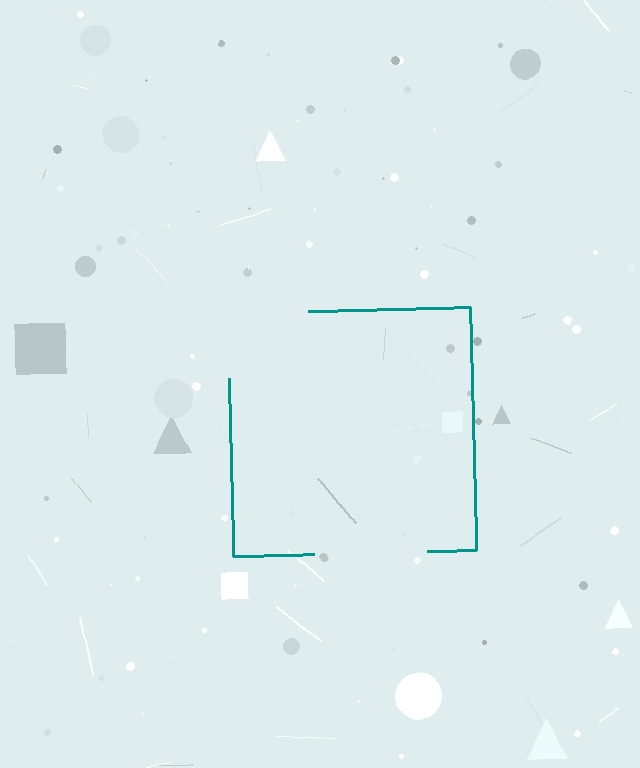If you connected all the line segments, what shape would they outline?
They would outline a square.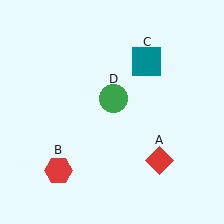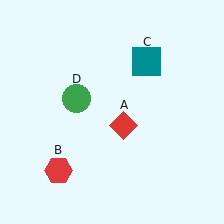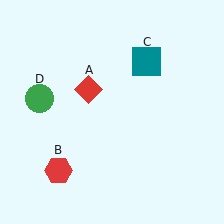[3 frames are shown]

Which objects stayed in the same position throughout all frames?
Red hexagon (object B) and teal square (object C) remained stationary.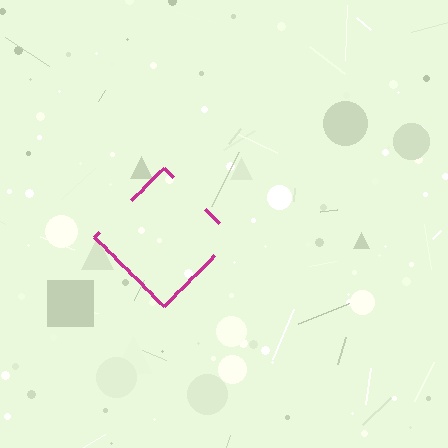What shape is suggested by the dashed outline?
The dashed outline suggests a diamond.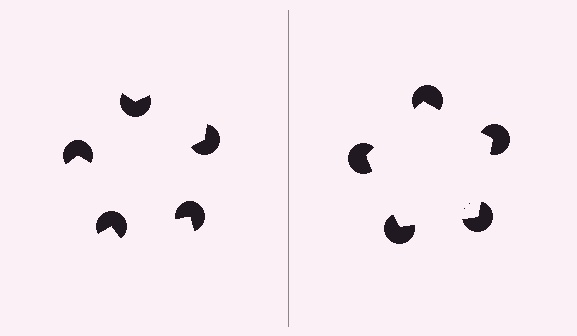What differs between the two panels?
The pac-man discs are positioned identically on both sides; only the wedge orientations differ. On the right they align to a pentagon; on the left they are misaligned.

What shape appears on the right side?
An illusory pentagon.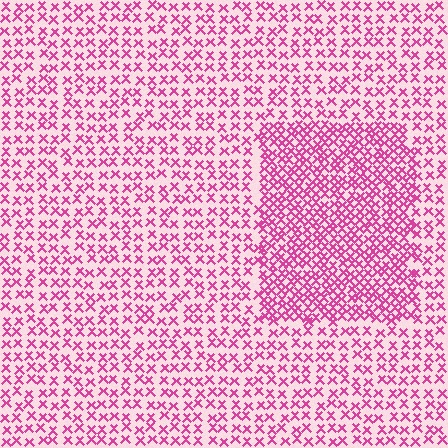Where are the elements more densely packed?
The elements are more densely packed inside the rectangle boundary.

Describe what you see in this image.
The image contains small magenta elements arranged at two different densities. A rectangle-shaped region is visible where the elements are more densely packed than the surrounding area.